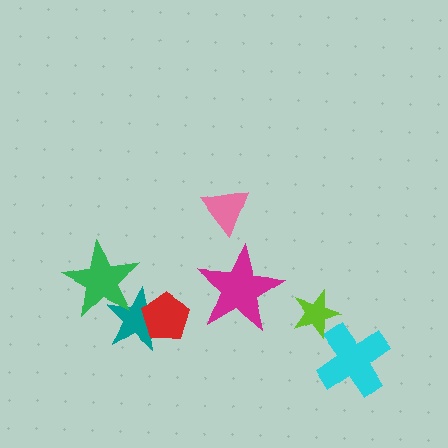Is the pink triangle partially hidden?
No, no other shape covers it.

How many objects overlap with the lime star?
0 objects overlap with the lime star.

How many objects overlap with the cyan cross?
0 objects overlap with the cyan cross.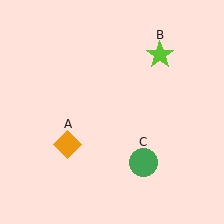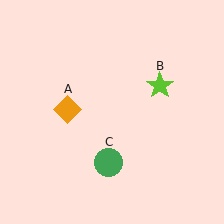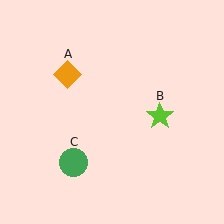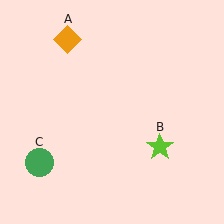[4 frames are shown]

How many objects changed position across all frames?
3 objects changed position: orange diamond (object A), lime star (object B), green circle (object C).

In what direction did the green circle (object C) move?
The green circle (object C) moved left.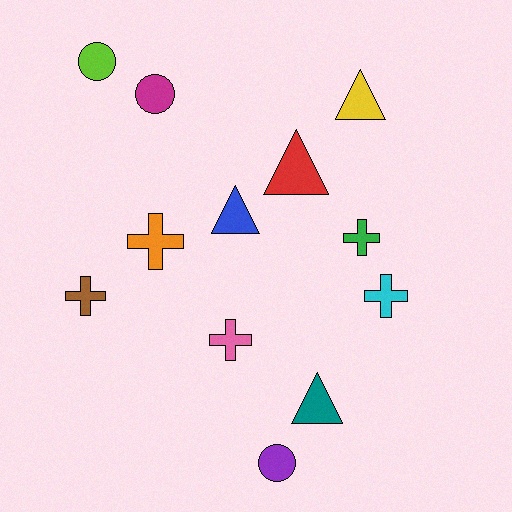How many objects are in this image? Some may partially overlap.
There are 12 objects.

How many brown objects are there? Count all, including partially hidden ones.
There is 1 brown object.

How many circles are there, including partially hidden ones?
There are 3 circles.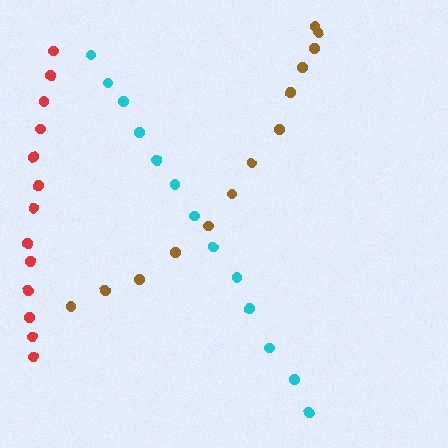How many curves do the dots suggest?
There are 3 distinct paths.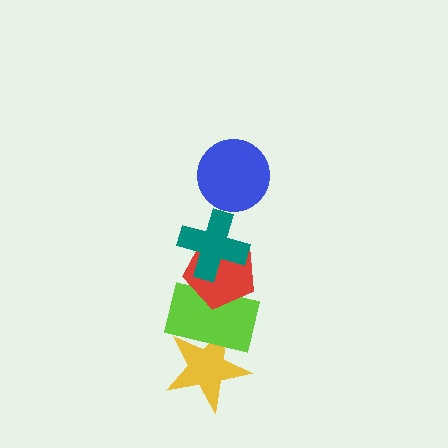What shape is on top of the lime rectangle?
The red pentagon is on top of the lime rectangle.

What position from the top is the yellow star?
The yellow star is 5th from the top.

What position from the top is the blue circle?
The blue circle is 1st from the top.